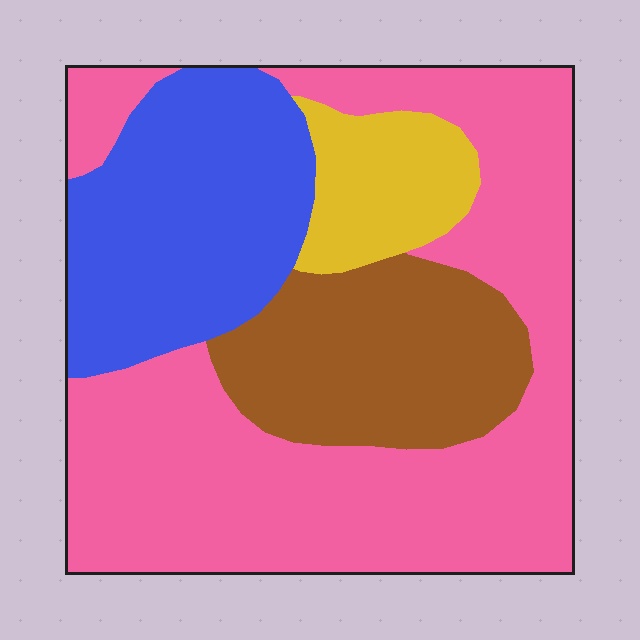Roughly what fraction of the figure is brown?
Brown takes up less than a quarter of the figure.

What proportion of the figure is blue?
Blue covers about 25% of the figure.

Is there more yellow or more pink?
Pink.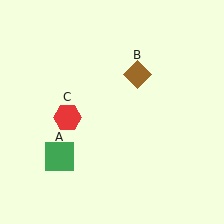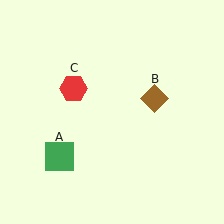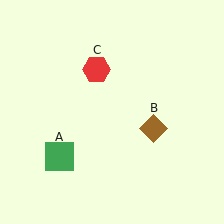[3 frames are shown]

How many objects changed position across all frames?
2 objects changed position: brown diamond (object B), red hexagon (object C).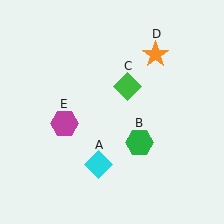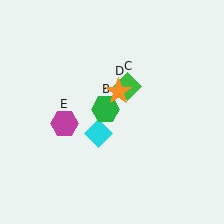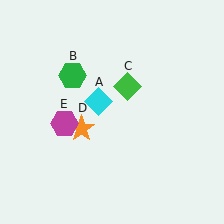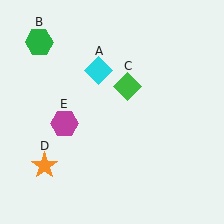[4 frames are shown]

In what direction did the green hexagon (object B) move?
The green hexagon (object B) moved up and to the left.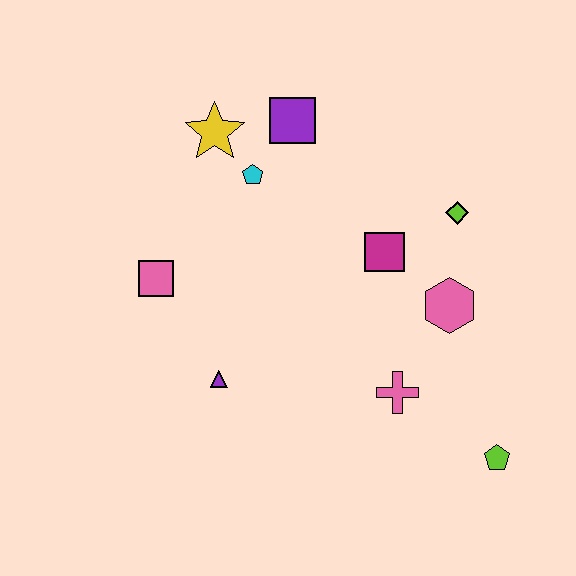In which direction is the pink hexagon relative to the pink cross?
The pink hexagon is above the pink cross.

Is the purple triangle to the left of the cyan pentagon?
Yes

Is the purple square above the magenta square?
Yes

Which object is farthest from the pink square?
The lime pentagon is farthest from the pink square.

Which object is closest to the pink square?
The purple triangle is closest to the pink square.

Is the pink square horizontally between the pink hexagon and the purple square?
No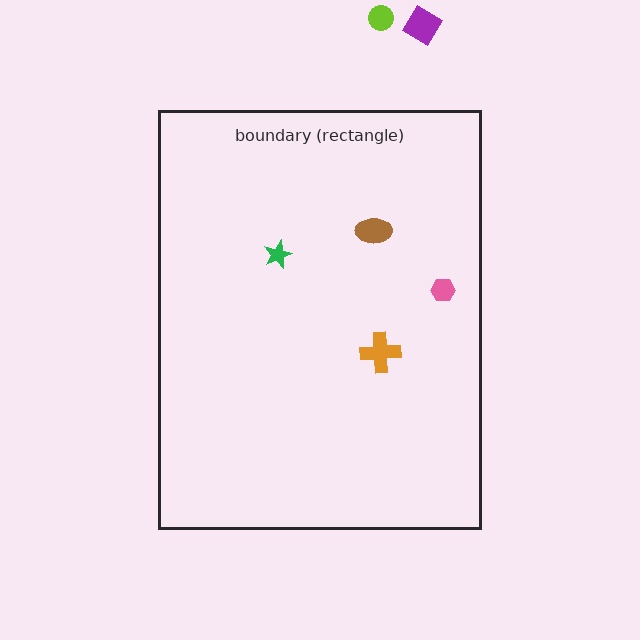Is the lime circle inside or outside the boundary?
Outside.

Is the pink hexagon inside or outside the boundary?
Inside.